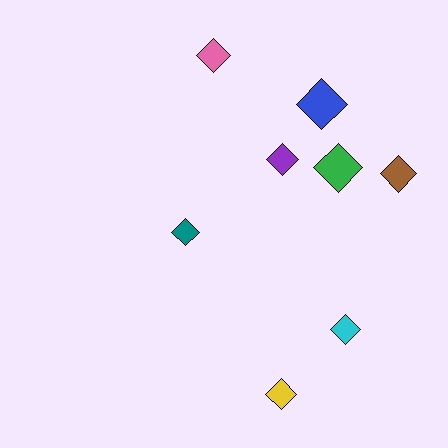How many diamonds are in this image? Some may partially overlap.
There are 8 diamonds.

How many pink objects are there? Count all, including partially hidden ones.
There is 1 pink object.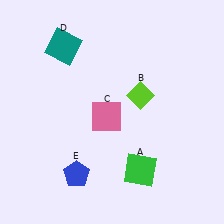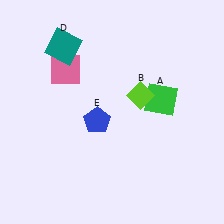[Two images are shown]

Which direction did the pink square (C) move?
The pink square (C) moved up.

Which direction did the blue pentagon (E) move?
The blue pentagon (E) moved up.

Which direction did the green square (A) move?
The green square (A) moved up.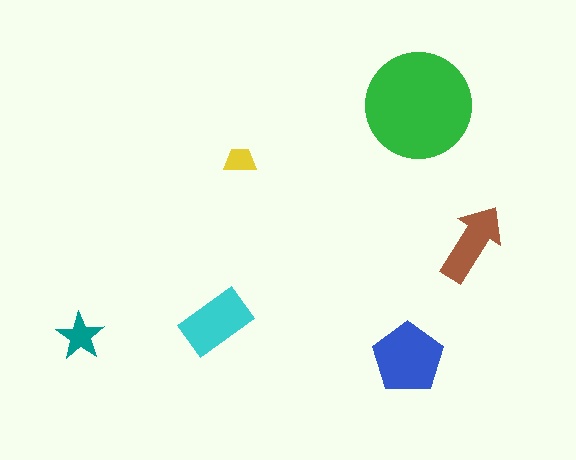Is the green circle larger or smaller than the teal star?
Larger.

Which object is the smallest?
The yellow trapezoid.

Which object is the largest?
The green circle.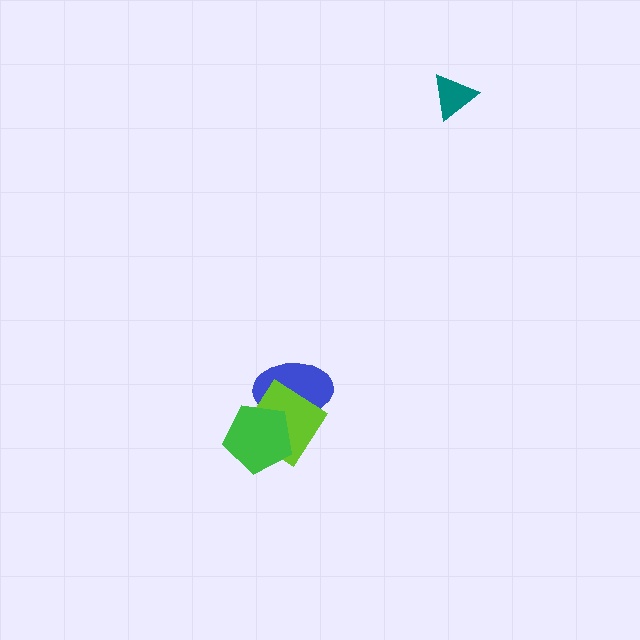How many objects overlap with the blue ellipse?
2 objects overlap with the blue ellipse.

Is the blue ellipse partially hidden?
Yes, it is partially covered by another shape.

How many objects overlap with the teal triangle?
0 objects overlap with the teal triangle.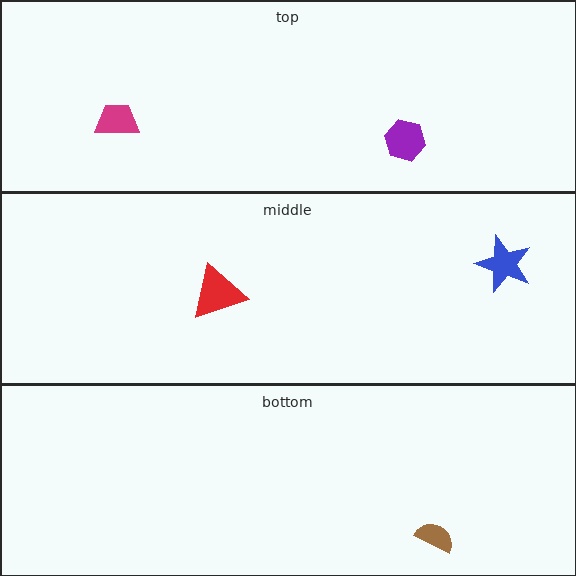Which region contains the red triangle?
The middle region.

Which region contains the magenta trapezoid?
The top region.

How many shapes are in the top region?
2.